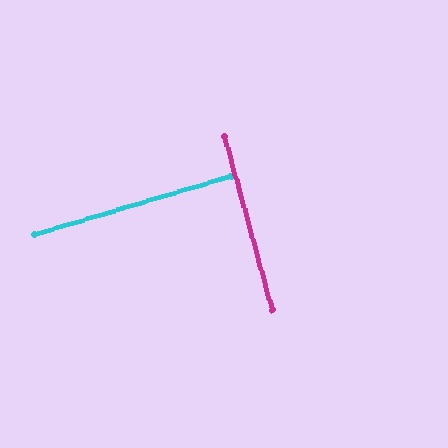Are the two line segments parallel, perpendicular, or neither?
Perpendicular — they meet at approximately 89°.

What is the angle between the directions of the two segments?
Approximately 89 degrees.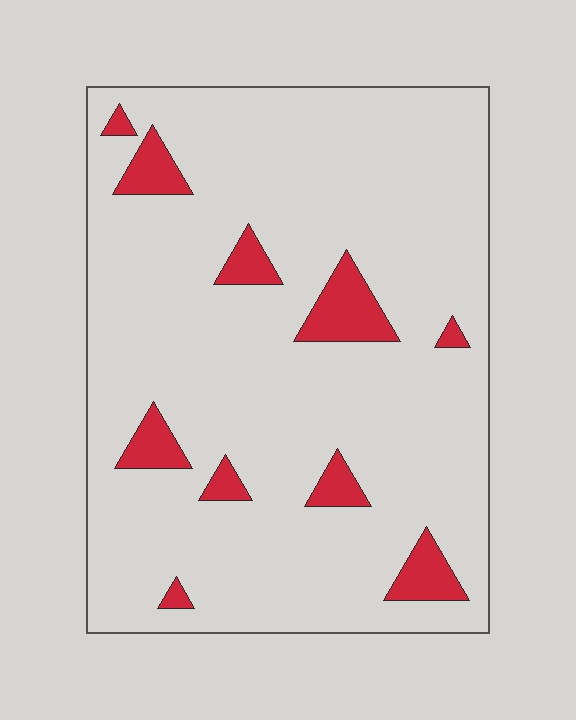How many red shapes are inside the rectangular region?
10.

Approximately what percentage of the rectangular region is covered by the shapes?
Approximately 10%.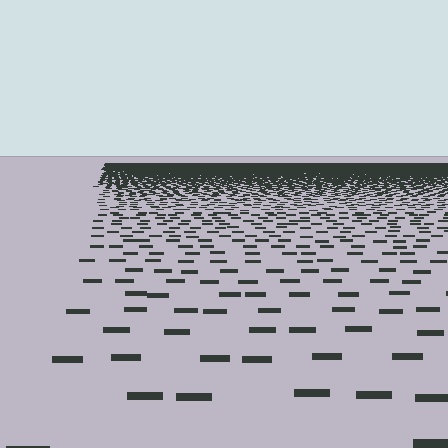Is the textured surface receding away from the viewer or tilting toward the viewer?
The surface is receding away from the viewer. Texture elements get smaller and denser toward the top.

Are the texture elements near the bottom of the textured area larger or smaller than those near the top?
Larger. Near the bottom, elements are closer to the viewer and appear at a bigger on-screen size.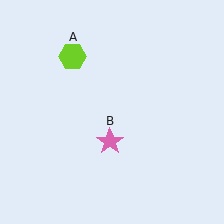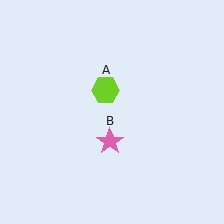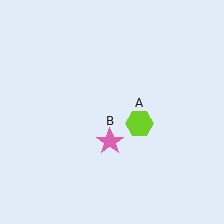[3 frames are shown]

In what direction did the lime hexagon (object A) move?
The lime hexagon (object A) moved down and to the right.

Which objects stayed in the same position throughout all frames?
Pink star (object B) remained stationary.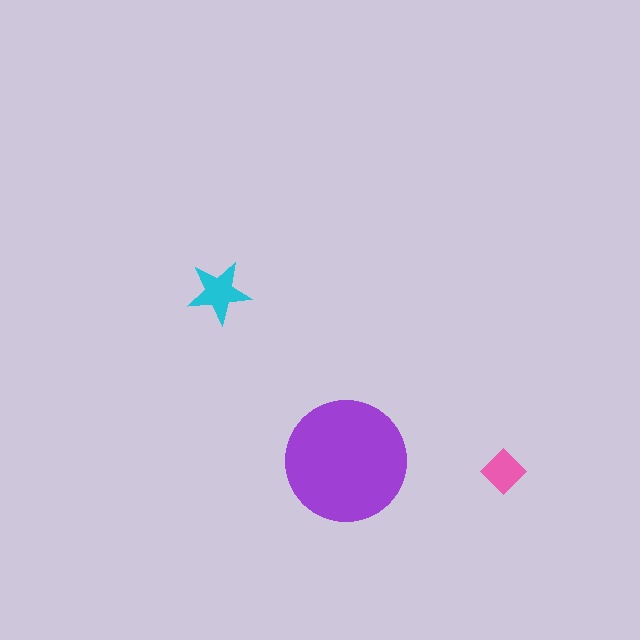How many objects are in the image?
There are 3 objects in the image.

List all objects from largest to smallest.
The purple circle, the cyan star, the pink diamond.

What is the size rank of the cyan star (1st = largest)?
2nd.